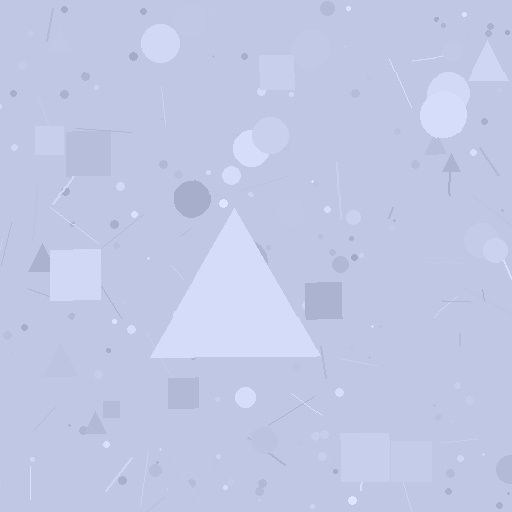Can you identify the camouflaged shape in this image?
The camouflaged shape is a triangle.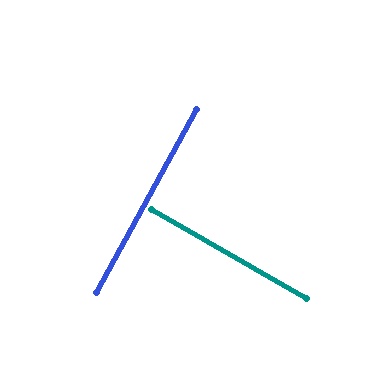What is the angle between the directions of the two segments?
Approximately 89 degrees.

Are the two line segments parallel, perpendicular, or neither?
Perpendicular — they meet at approximately 89°.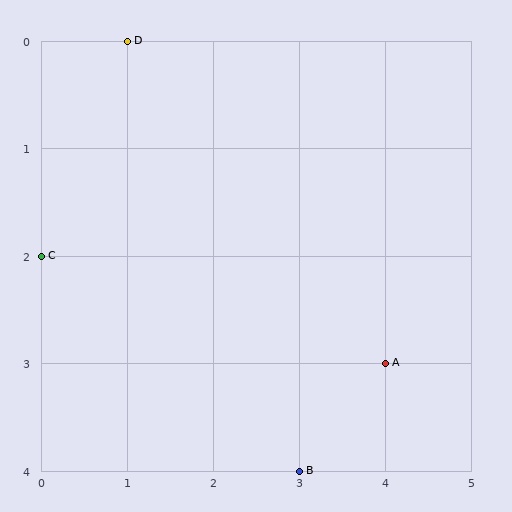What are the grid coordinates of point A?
Point A is at grid coordinates (4, 3).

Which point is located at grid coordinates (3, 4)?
Point B is at (3, 4).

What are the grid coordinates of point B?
Point B is at grid coordinates (3, 4).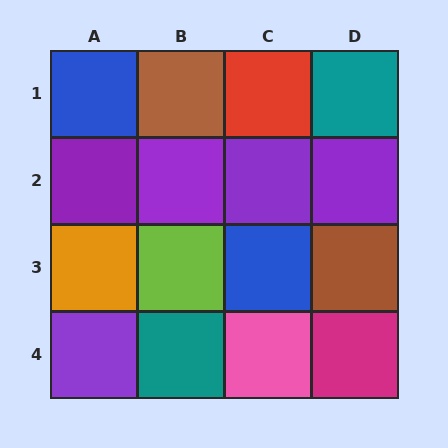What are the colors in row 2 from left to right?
Purple, purple, purple, purple.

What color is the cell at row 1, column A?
Blue.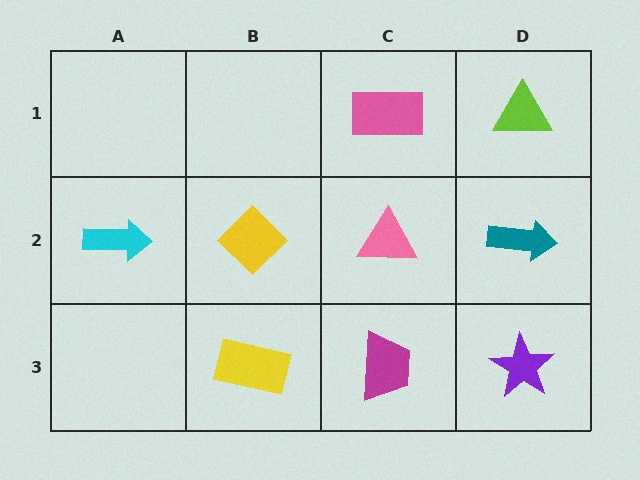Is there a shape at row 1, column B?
No, that cell is empty.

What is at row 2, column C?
A pink triangle.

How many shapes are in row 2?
4 shapes.